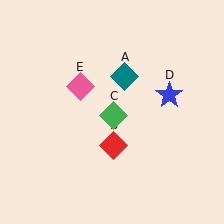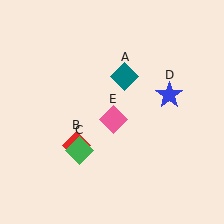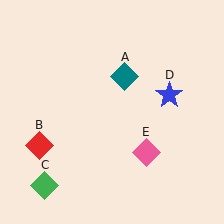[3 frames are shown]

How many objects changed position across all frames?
3 objects changed position: red diamond (object B), green diamond (object C), pink diamond (object E).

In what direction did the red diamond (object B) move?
The red diamond (object B) moved left.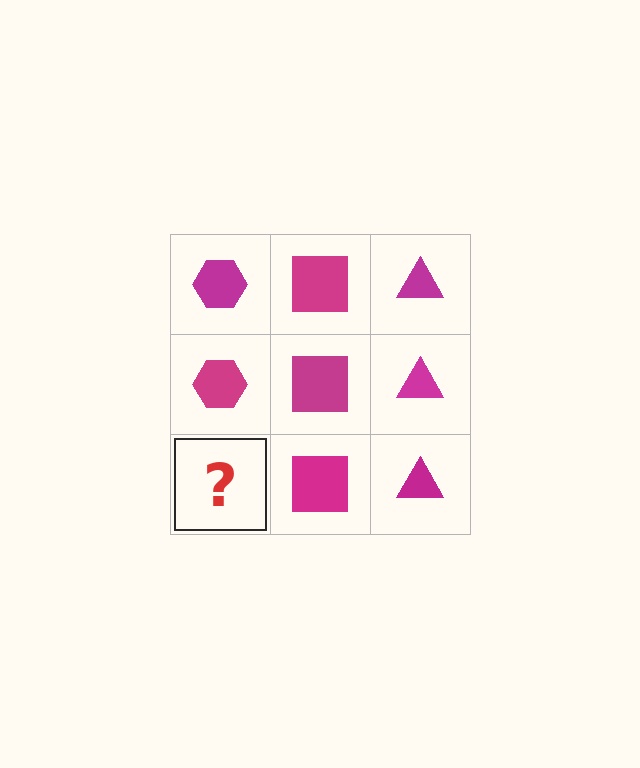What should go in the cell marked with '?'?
The missing cell should contain a magenta hexagon.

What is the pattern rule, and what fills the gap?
The rule is that each column has a consistent shape. The gap should be filled with a magenta hexagon.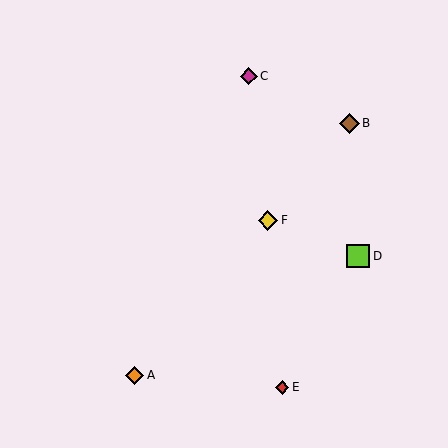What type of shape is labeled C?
Shape C is a magenta diamond.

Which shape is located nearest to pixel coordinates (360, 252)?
The lime square (labeled D) at (358, 256) is nearest to that location.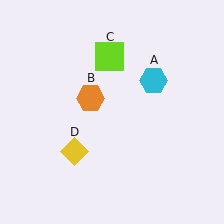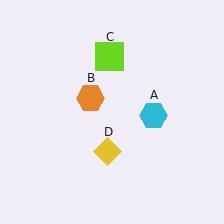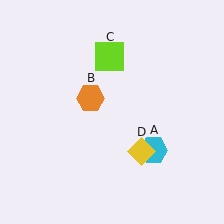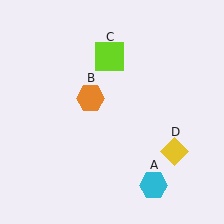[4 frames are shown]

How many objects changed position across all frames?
2 objects changed position: cyan hexagon (object A), yellow diamond (object D).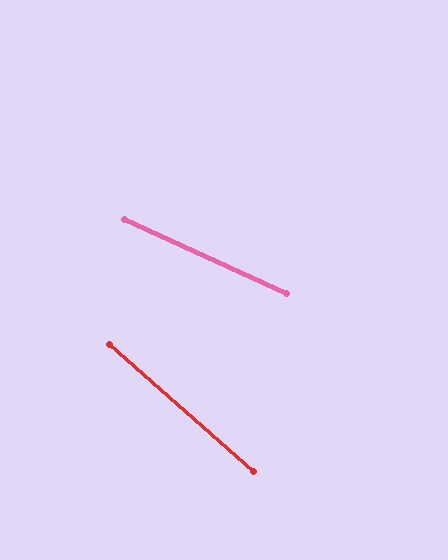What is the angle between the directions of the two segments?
Approximately 17 degrees.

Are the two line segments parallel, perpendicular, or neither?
Neither parallel nor perpendicular — they differ by about 17°.